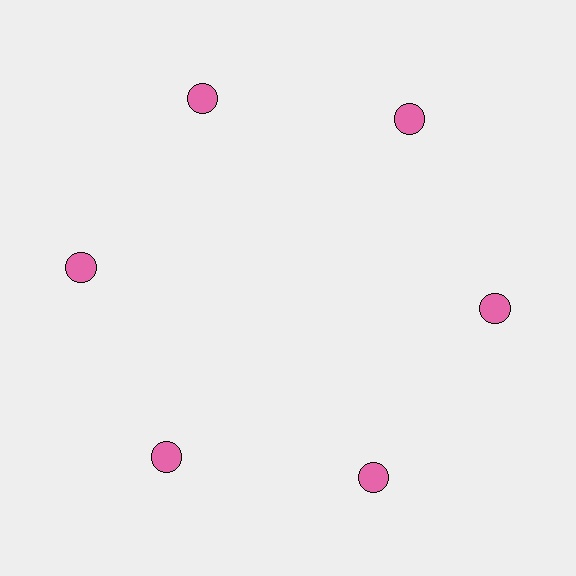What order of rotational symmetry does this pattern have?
This pattern has 6-fold rotational symmetry.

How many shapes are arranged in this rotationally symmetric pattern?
There are 6 shapes, arranged in 6 groups of 1.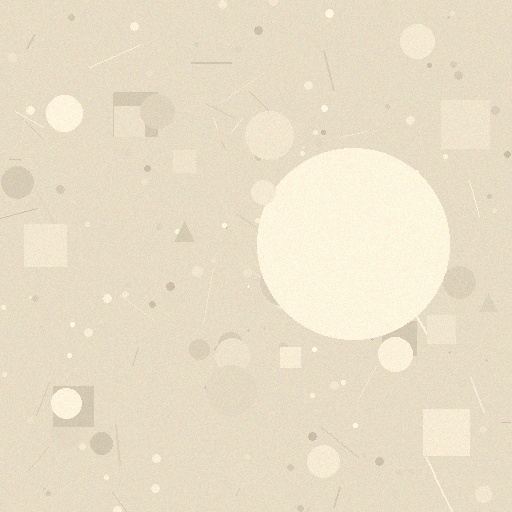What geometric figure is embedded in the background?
A circle is embedded in the background.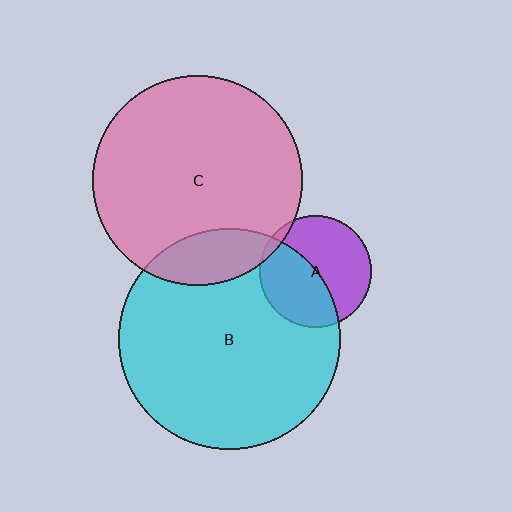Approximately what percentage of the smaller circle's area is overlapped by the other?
Approximately 45%.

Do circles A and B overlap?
Yes.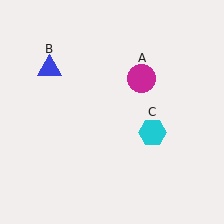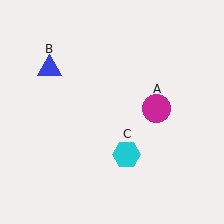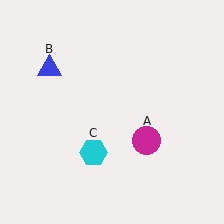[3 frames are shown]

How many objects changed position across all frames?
2 objects changed position: magenta circle (object A), cyan hexagon (object C).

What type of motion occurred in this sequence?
The magenta circle (object A), cyan hexagon (object C) rotated clockwise around the center of the scene.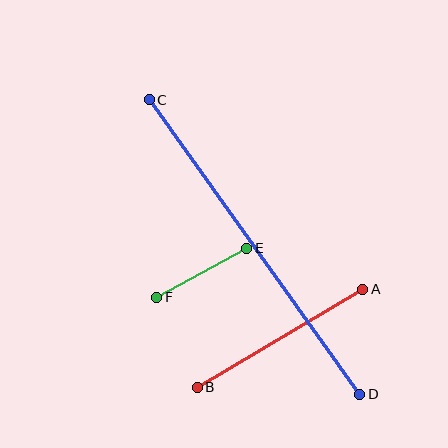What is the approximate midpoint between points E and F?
The midpoint is at approximately (202, 273) pixels.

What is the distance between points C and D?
The distance is approximately 362 pixels.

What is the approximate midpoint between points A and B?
The midpoint is at approximately (280, 338) pixels.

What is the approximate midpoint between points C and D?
The midpoint is at approximately (255, 247) pixels.